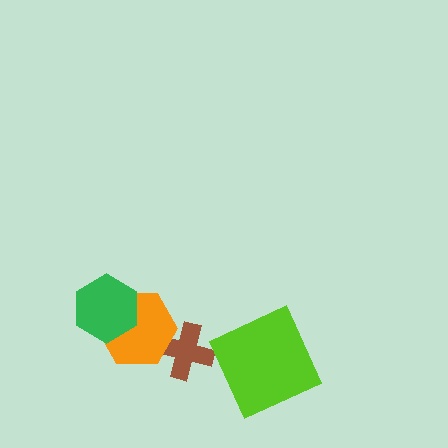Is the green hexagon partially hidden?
No, no other shape covers it.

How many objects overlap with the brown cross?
1 object overlaps with the brown cross.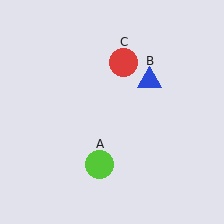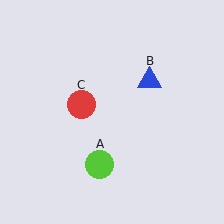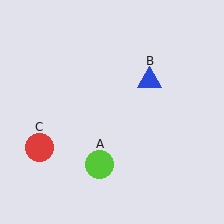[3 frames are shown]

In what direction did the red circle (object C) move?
The red circle (object C) moved down and to the left.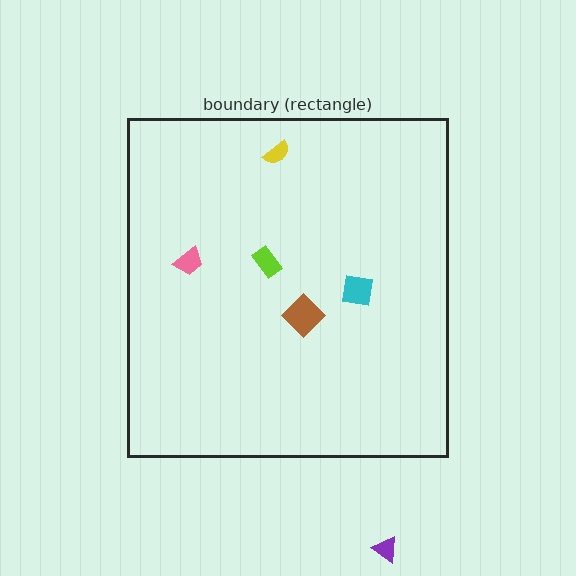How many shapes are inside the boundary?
5 inside, 1 outside.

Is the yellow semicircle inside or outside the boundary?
Inside.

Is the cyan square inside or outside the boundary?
Inside.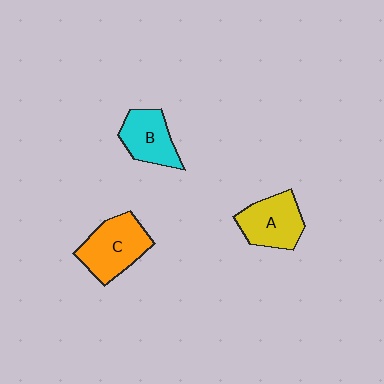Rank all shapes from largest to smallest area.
From largest to smallest: C (orange), A (yellow), B (cyan).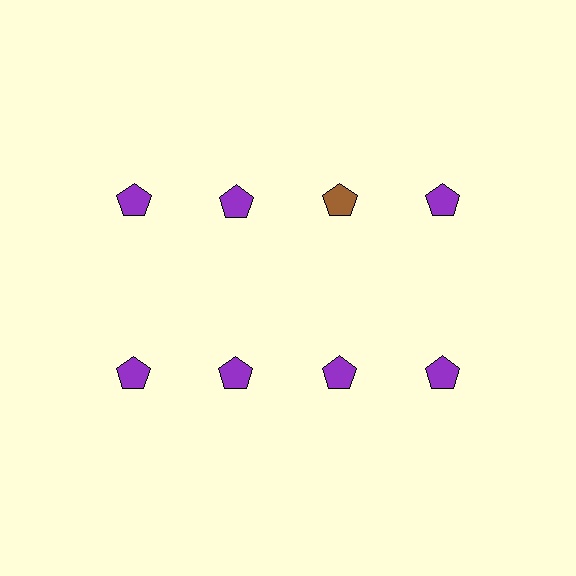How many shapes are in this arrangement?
There are 8 shapes arranged in a grid pattern.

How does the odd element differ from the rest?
It has a different color: brown instead of purple.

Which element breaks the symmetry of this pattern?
The brown pentagon in the top row, center column breaks the symmetry. All other shapes are purple pentagons.